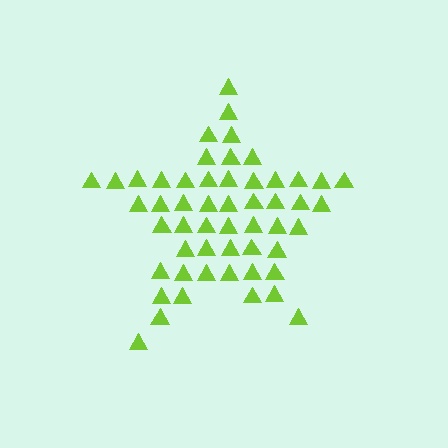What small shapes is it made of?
It is made of small triangles.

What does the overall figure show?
The overall figure shows a star.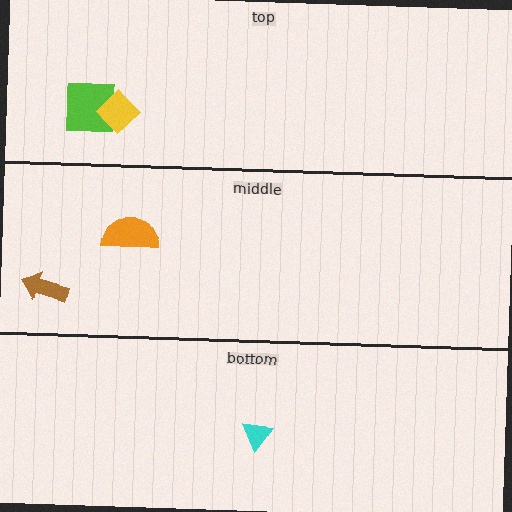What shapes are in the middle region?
The brown arrow, the orange semicircle.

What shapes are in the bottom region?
The cyan triangle.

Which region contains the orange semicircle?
The middle region.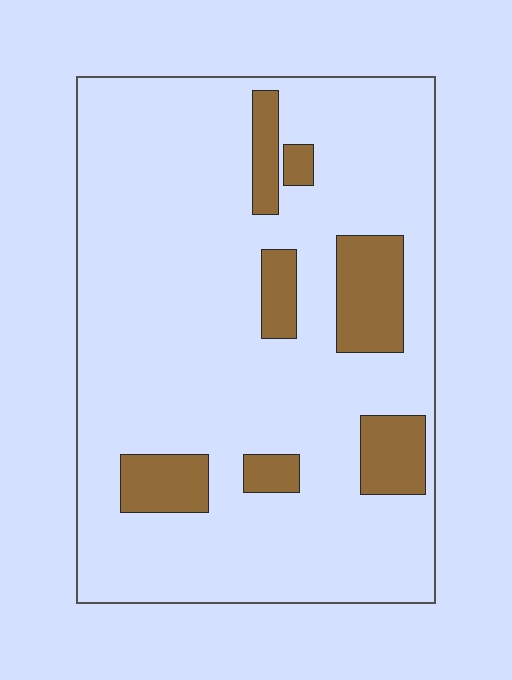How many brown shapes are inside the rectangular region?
7.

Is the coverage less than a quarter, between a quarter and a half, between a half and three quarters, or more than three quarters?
Less than a quarter.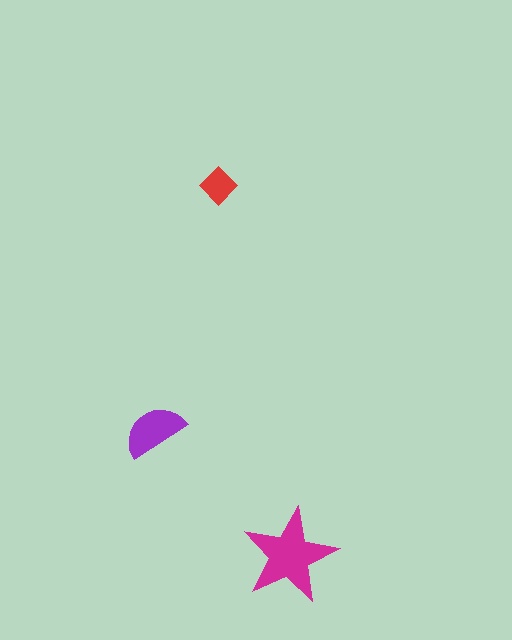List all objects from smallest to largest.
The red diamond, the purple semicircle, the magenta star.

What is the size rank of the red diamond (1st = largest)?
3rd.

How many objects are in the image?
There are 3 objects in the image.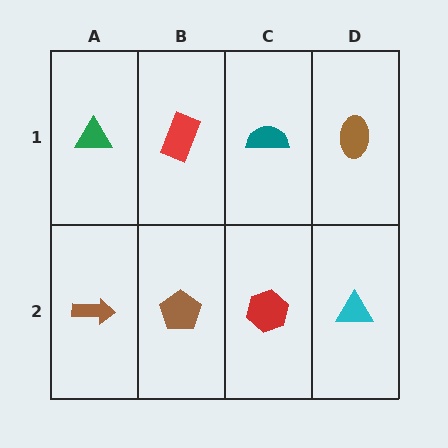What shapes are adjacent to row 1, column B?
A brown pentagon (row 2, column B), a green triangle (row 1, column A), a teal semicircle (row 1, column C).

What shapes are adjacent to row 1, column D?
A cyan triangle (row 2, column D), a teal semicircle (row 1, column C).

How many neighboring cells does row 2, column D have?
2.